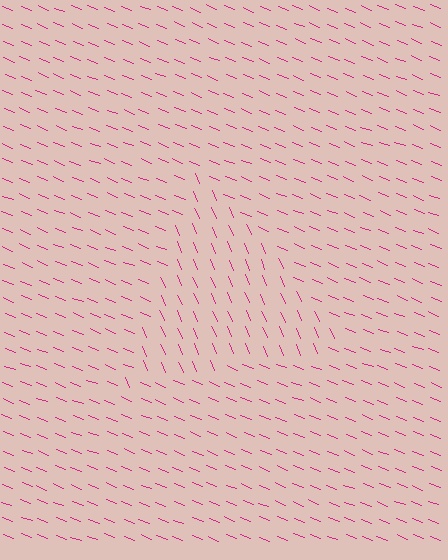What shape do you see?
I see a triangle.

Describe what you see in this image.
The image is filled with small magenta line segments. A triangle region in the image has lines oriented differently from the surrounding lines, creating a visible texture boundary.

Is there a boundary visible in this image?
Yes, there is a texture boundary formed by a change in line orientation.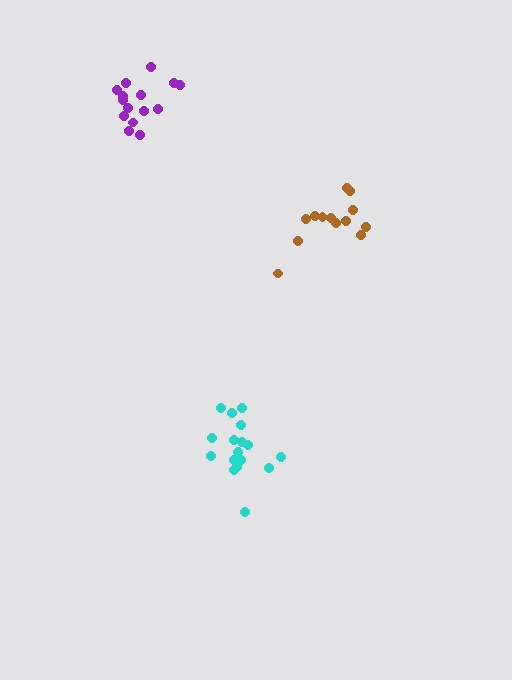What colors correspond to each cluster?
The clusters are colored: brown, cyan, purple.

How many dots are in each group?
Group 1: 13 dots, Group 2: 17 dots, Group 3: 15 dots (45 total).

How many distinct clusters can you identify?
There are 3 distinct clusters.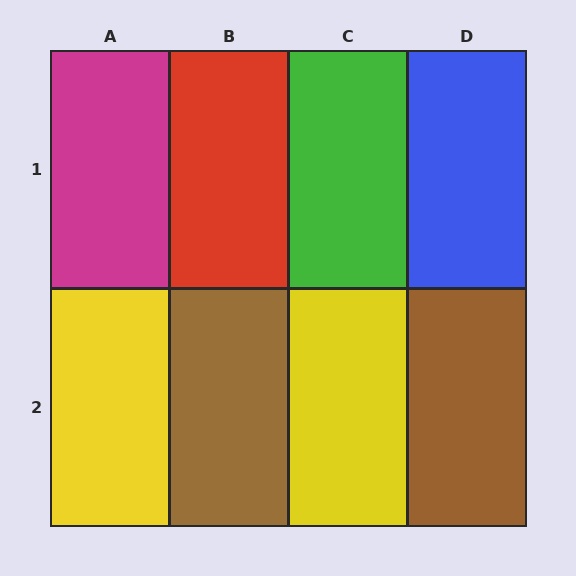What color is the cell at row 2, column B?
Brown.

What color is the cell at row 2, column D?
Brown.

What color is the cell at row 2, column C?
Yellow.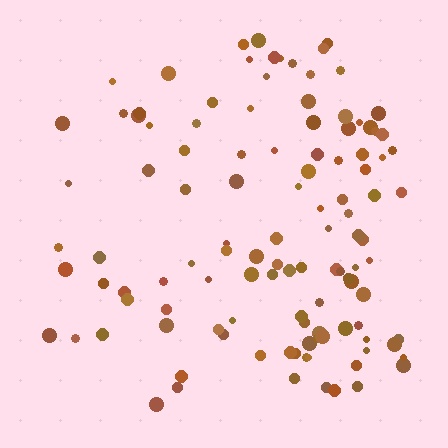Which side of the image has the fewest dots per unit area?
The left.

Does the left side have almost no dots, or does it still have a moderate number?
Still a moderate number, just noticeably fewer than the right.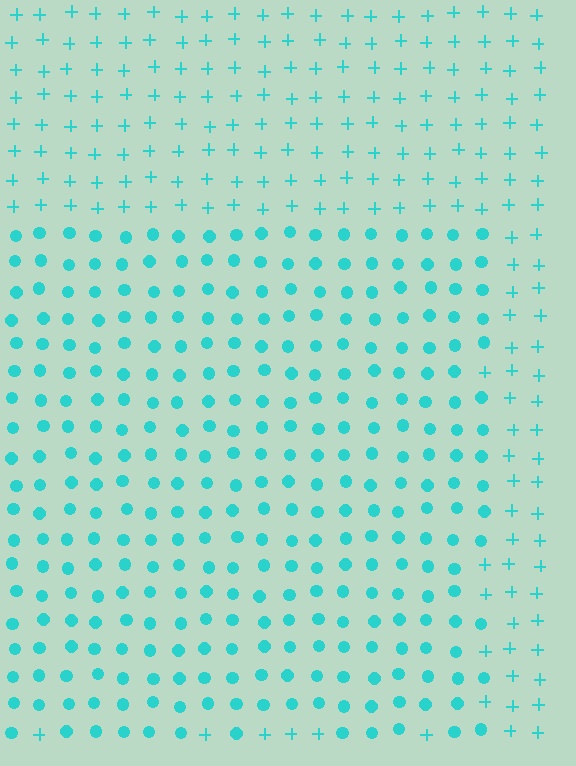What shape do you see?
I see a rectangle.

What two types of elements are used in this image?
The image uses circles inside the rectangle region and plus signs outside it.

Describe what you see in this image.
The image is filled with small cyan elements arranged in a uniform grid. A rectangle-shaped region contains circles, while the surrounding area contains plus signs. The boundary is defined purely by the change in element shape.